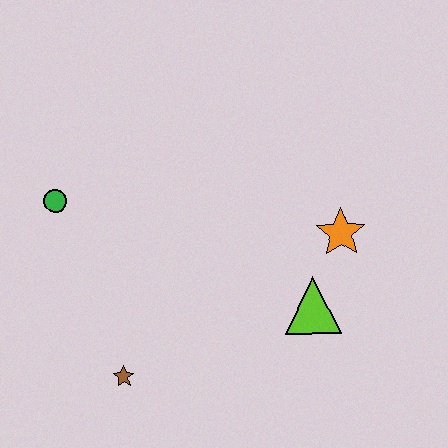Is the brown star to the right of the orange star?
No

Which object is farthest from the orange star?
The green circle is farthest from the orange star.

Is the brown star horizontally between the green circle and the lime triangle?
Yes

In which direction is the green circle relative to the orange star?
The green circle is to the left of the orange star.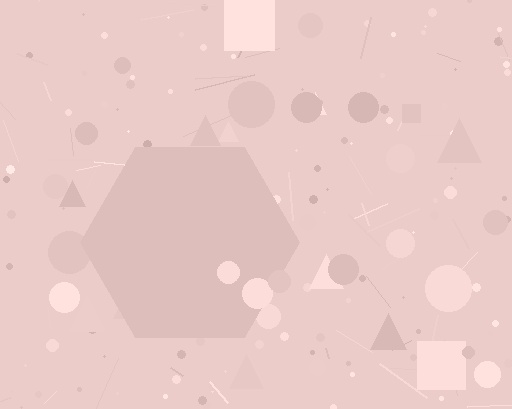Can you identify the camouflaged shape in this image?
The camouflaged shape is a hexagon.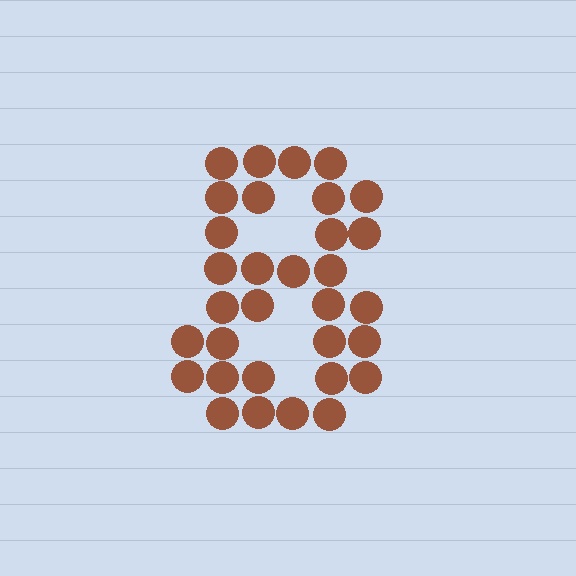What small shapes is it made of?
It is made of small circles.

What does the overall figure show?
The overall figure shows the digit 8.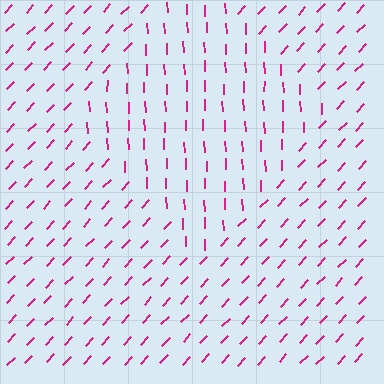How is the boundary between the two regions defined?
The boundary is defined purely by a change in line orientation (approximately 45 degrees difference). All lines are the same color and thickness.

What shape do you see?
I see a diamond.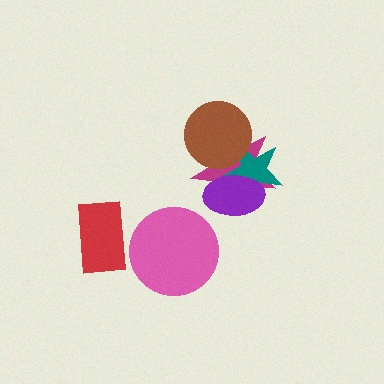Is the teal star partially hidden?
Yes, it is partially covered by another shape.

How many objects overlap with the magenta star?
3 objects overlap with the magenta star.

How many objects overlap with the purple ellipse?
2 objects overlap with the purple ellipse.